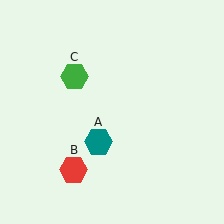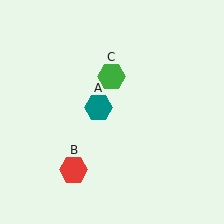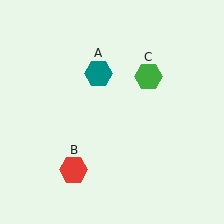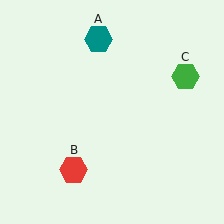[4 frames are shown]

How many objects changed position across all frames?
2 objects changed position: teal hexagon (object A), green hexagon (object C).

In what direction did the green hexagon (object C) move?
The green hexagon (object C) moved right.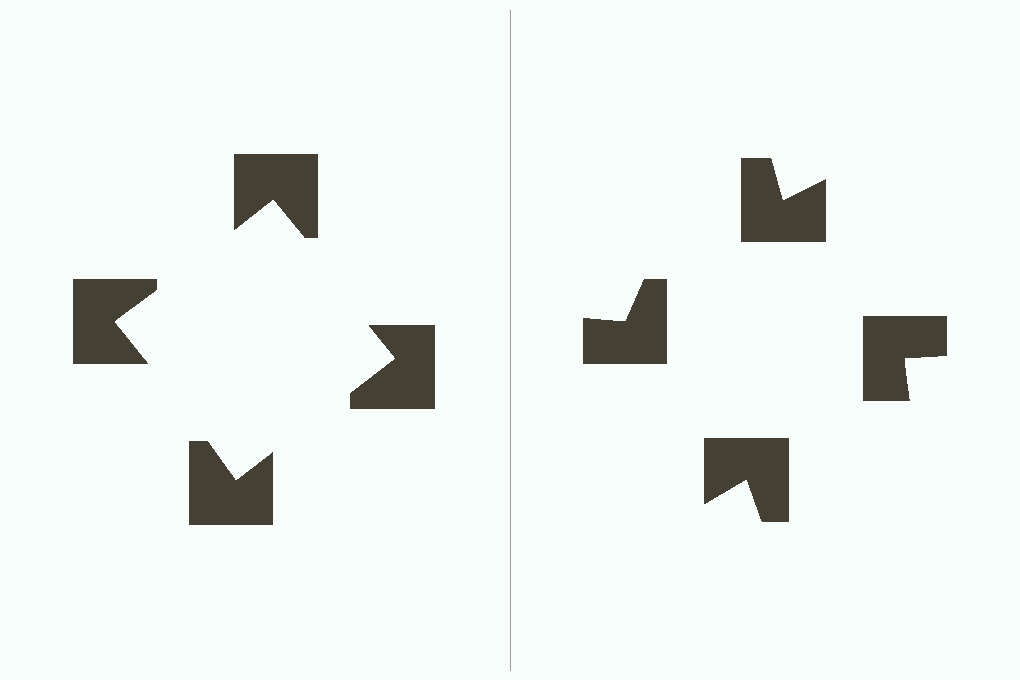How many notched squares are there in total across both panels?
8 — 4 on each side.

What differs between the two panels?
The notched squares are positioned identically on both sides; only the wedge orientations differ. On the left they align to a square; on the right they are misaligned.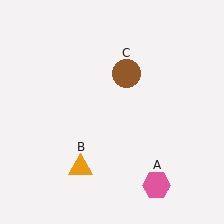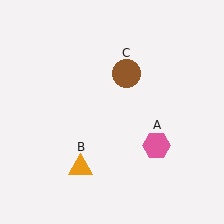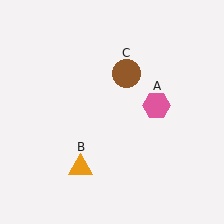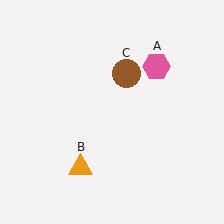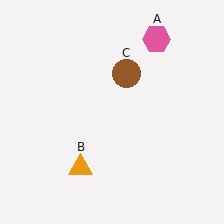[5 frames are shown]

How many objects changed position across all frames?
1 object changed position: pink hexagon (object A).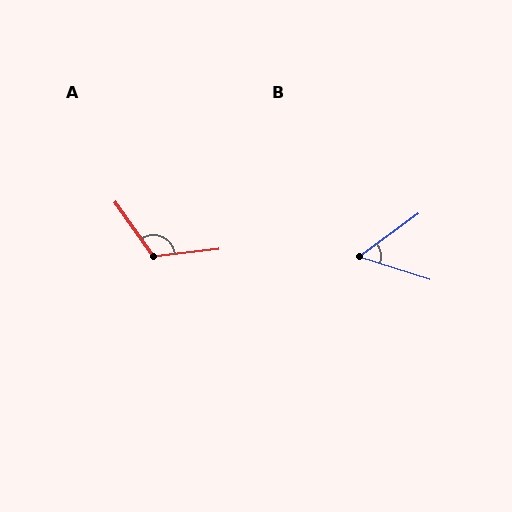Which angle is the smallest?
B, at approximately 54 degrees.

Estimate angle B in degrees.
Approximately 54 degrees.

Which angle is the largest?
A, at approximately 118 degrees.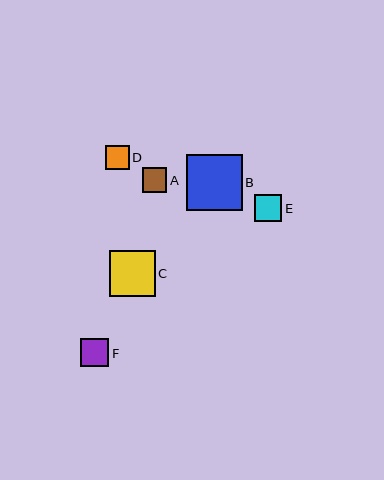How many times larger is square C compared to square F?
Square C is approximately 1.6 times the size of square F.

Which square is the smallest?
Square D is the smallest with a size of approximately 24 pixels.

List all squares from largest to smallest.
From largest to smallest: B, C, F, E, A, D.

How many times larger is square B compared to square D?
Square B is approximately 2.3 times the size of square D.